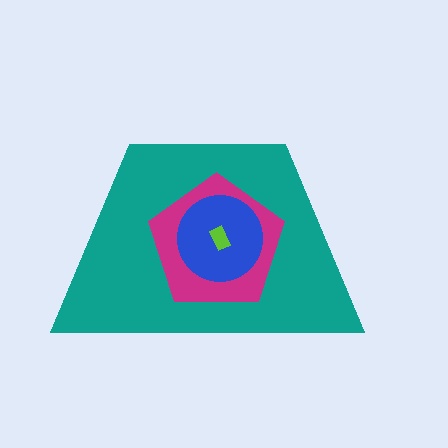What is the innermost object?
The lime rectangle.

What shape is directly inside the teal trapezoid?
The magenta pentagon.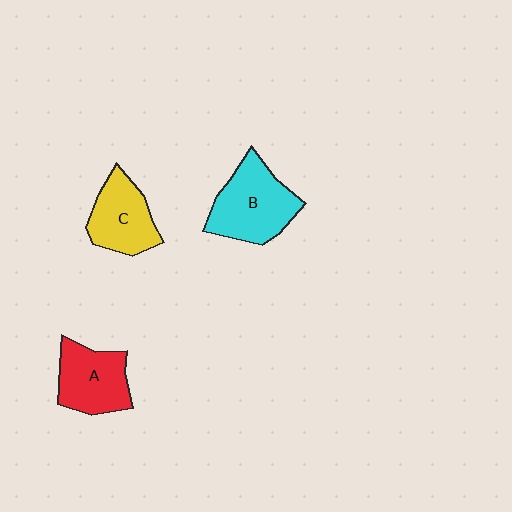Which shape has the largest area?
Shape B (cyan).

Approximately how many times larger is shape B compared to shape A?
Approximately 1.2 times.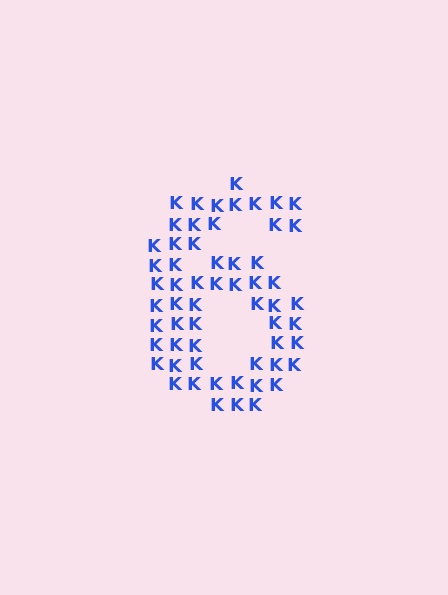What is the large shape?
The large shape is the digit 6.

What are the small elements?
The small elements are letter K's.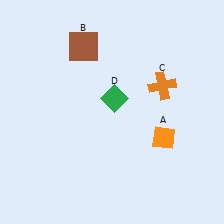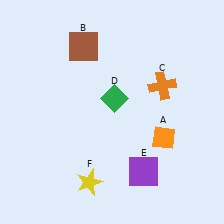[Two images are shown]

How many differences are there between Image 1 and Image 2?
There are 2 differences between the two images.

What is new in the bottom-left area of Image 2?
A yellow star (F) was added in the bottom-left area of Image 2.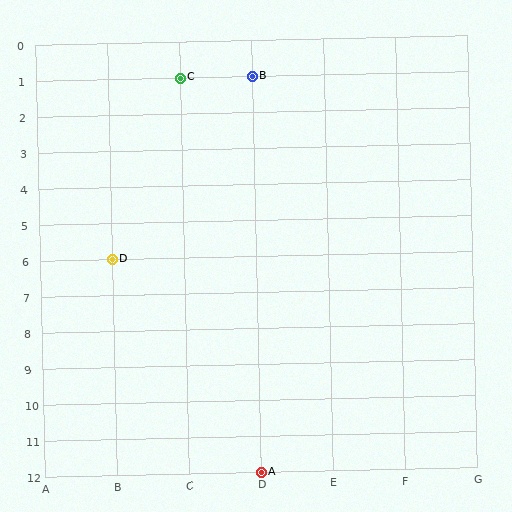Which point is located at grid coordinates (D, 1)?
Point B is at (D, 1).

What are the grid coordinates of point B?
Point B is at grid coordinates (D, 1).